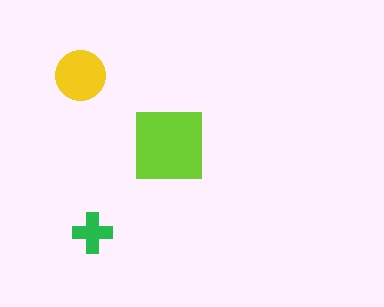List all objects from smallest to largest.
The green cross, the yellow circle, the lime square.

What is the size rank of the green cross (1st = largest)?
3rd.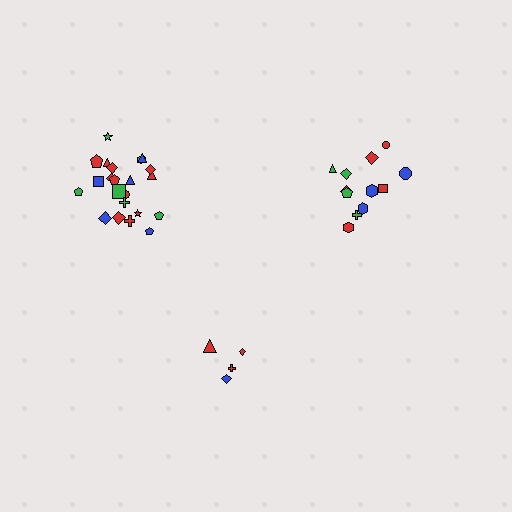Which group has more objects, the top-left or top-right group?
The top-left group.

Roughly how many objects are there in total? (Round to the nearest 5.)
Roughly 40 objects in total.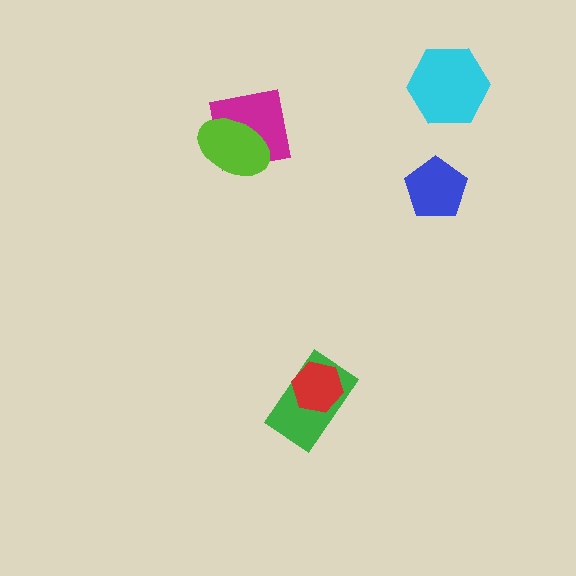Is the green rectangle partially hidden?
Yes, it is partially covered by another shape.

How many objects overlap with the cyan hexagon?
0 objects overlap with the cyan hexagon.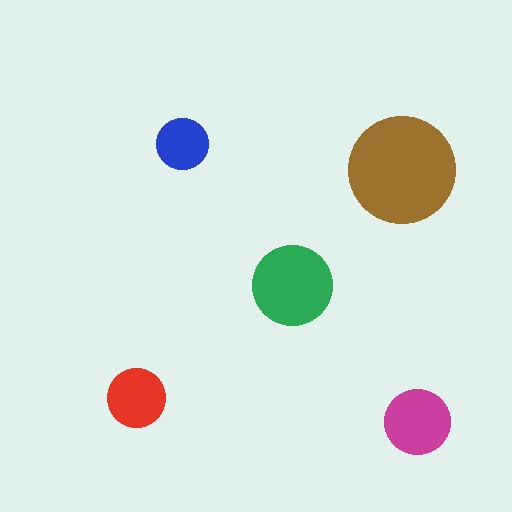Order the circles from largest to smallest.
the brown one, the green one, the magenta one, the red one, the blue one.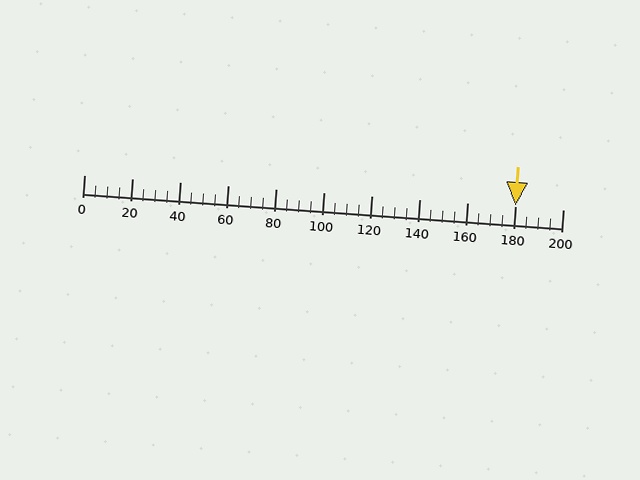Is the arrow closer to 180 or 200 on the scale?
The arrow is closer to 180.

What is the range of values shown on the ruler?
The ruler shows values from 0 to 200.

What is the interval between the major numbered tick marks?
The major tick marks are spaced 20 units apart.